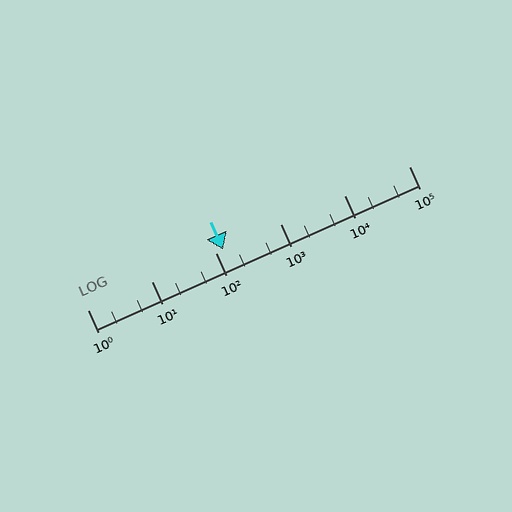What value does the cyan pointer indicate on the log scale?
The pointer indicates approximately 130.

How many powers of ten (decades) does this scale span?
The scale spans 5 decades, from 1 to 100000.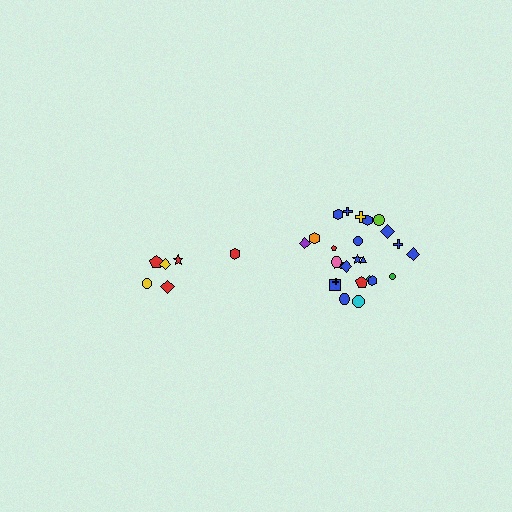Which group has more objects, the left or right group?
The right group.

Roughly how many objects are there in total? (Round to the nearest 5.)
Roughly 30 objects in total.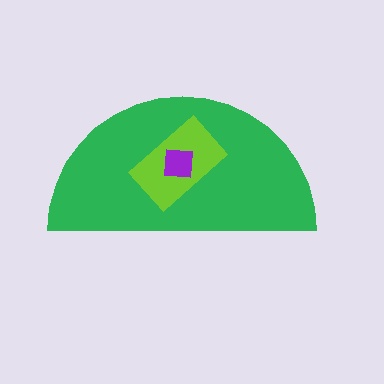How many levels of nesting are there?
3.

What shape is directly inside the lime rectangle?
The purple square.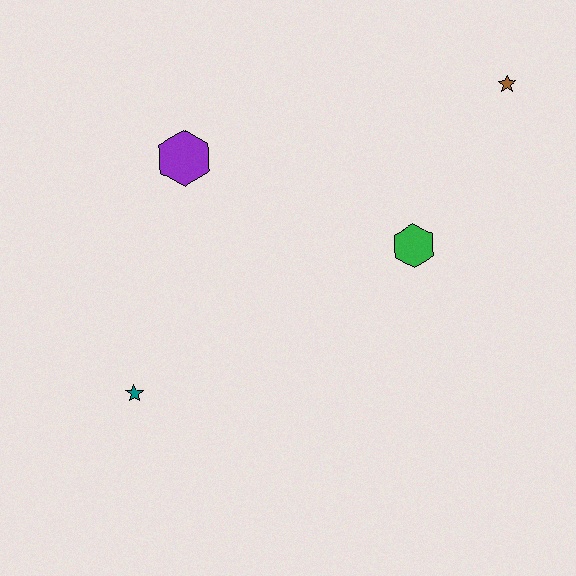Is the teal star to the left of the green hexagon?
Yes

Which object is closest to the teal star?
The purple hexagon is closest to the teal star.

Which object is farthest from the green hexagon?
The teal star is farthest from the green hexagon.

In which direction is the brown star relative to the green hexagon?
The brown star is above the green hexagon.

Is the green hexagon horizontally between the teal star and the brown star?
Yes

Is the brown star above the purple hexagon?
Yes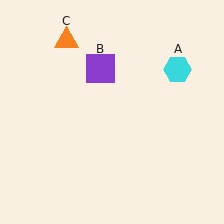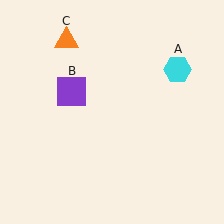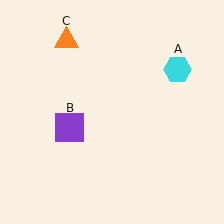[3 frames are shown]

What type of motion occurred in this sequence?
The purple square (object B) rotated counterclockwise around the center of the scene.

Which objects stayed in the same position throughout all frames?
Cyan hexagon (object A) and orange triangle (object C) remained stationary.